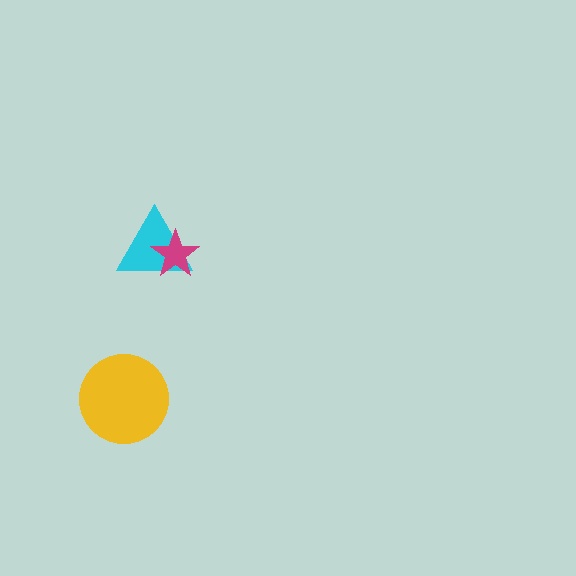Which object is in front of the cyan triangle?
The magenta star is in front of the cyan triangle.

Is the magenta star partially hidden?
No, no other shape covers it.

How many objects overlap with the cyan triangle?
1 object overlaps with the cyan triangle.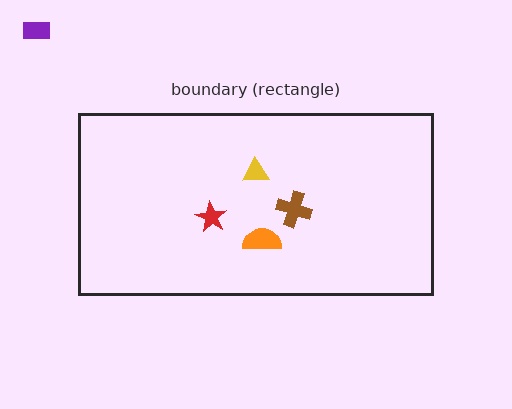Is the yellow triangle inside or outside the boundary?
Inside.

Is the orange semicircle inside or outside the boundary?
Inside.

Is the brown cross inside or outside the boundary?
Inside.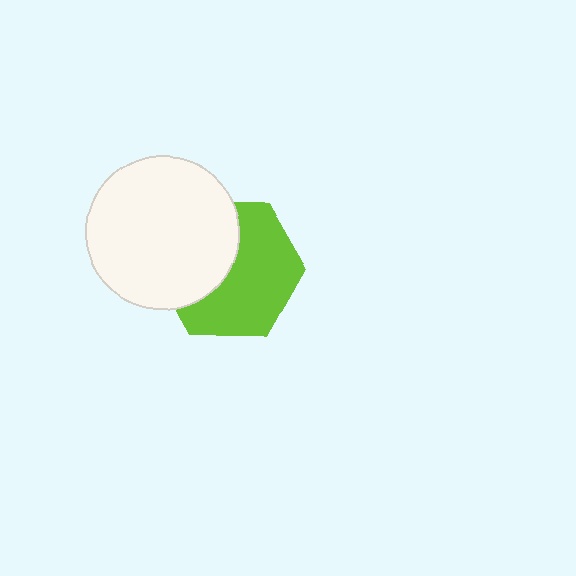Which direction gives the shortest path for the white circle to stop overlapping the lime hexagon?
Moving left gives the shortest separation.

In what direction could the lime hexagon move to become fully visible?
The lime hexagon could move right. That would shift it out from behind the white circle entirely.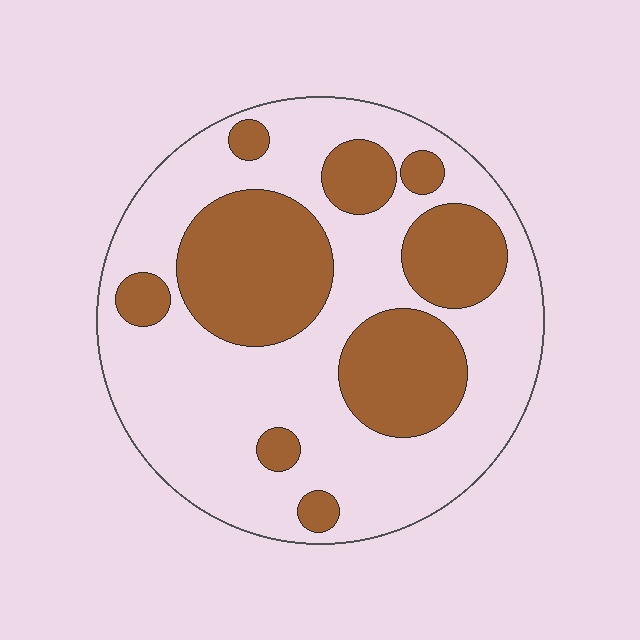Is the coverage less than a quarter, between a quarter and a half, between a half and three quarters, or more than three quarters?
Between a quarter and a half.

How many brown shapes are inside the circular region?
9.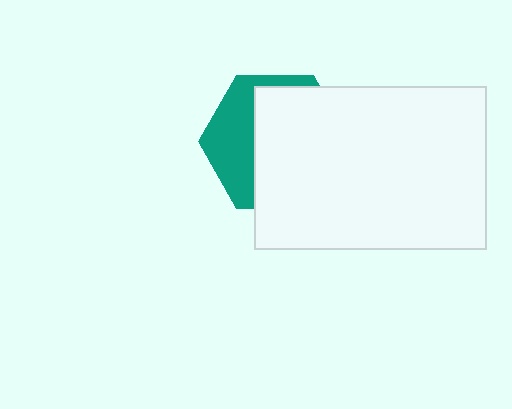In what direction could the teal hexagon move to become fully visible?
The teal hexagon could move left. That would shift it out from behind the white rectangle entirely.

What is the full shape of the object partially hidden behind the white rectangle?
The partially hidden object is a teal hexagon.